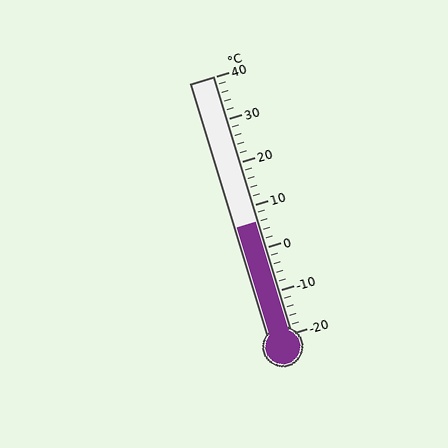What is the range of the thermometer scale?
The thermometer scale ranges from -20°C to 40°C.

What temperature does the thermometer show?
The thermometer shows approximately 6°C.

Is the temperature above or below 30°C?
The temperature is below 30°C.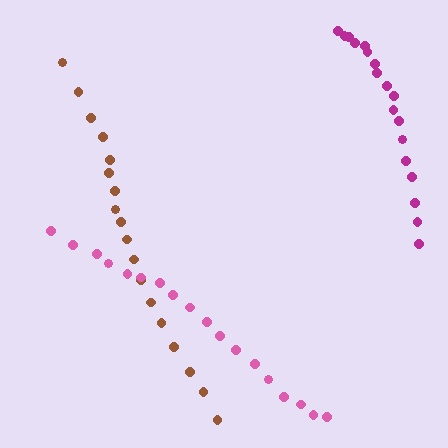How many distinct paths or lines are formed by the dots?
There are 3 distinct paths.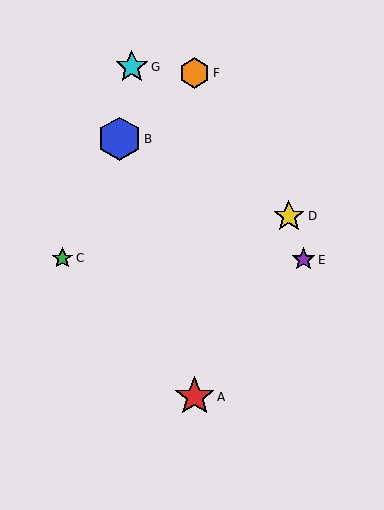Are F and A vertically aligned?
Yes, both are at x≈195.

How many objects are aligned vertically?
2 objects (A, F) are aligned vertically.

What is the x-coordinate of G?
Object G is at x≈132.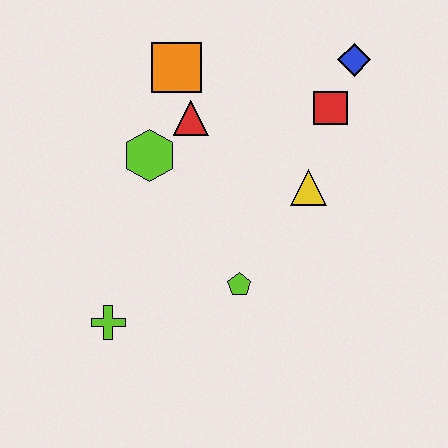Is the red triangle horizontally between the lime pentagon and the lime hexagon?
Yes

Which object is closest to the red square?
The blue diamond is closest to the red square.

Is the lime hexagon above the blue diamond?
No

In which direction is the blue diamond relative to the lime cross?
The blue diamond is above the lime cross.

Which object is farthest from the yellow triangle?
The lime cross is farthest from the yellow triangle.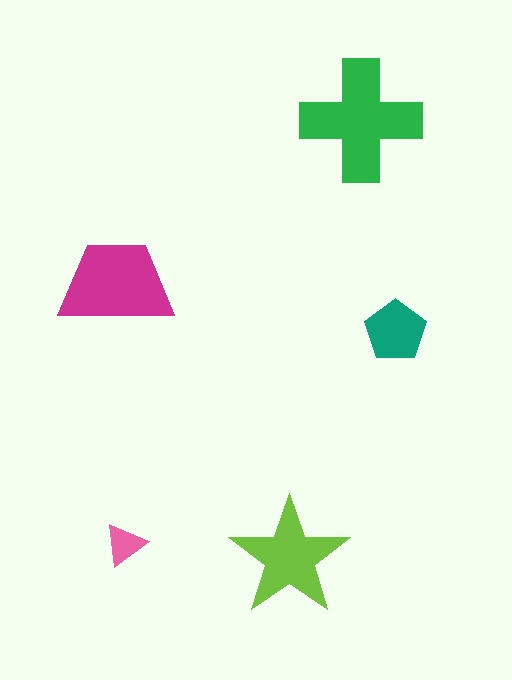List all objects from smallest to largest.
The pink triangle, the teal pentagon, the lime star, the magenta trapezoid, the green cross.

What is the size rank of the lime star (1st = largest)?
3rd.